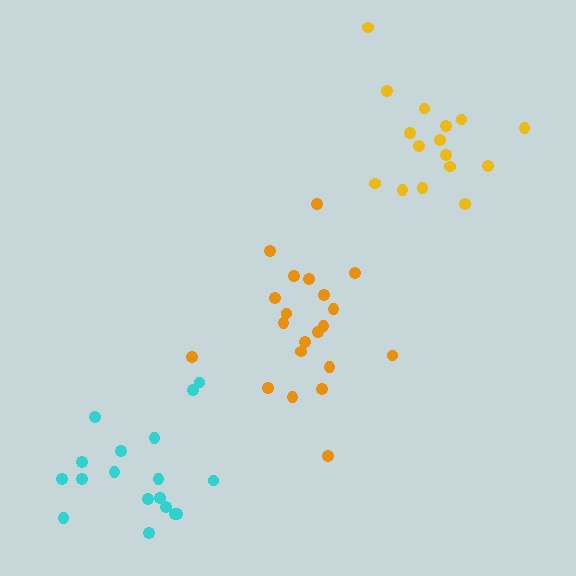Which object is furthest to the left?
The cyan cluster is leftmost.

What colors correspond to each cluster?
The clusters are colored: orange, yellow, cyan.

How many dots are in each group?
Group 1: 21 dots, Group 2: 16 dots, Group 3: 18 dots (55 total).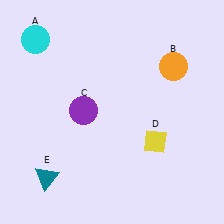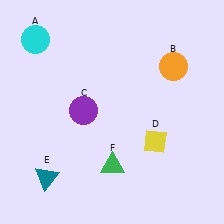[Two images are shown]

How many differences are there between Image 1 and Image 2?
There is 1 difference between the two images.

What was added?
A green triangle (F) was added in Image 2.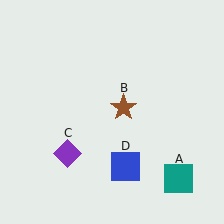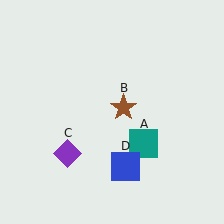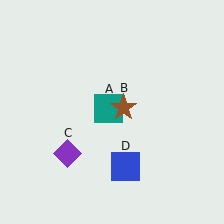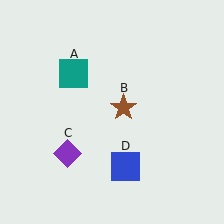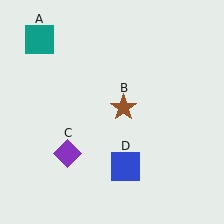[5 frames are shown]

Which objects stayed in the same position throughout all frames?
Brown star (object B) and purple diamond (object C) and blue square (object D) remained stationary.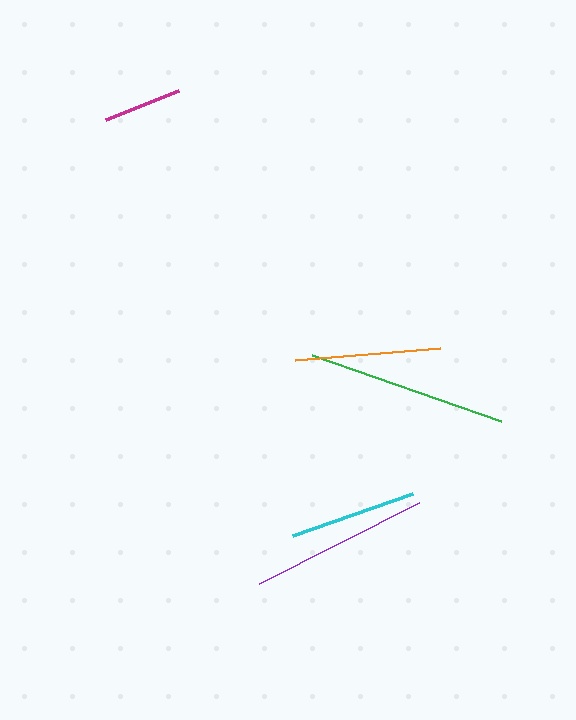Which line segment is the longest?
The green line is the longest at approximately 200 pixels.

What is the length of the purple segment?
The purple segment is approximately 180 pixels long.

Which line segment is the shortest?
The magenta line is the shortest at approximately 78 pixels.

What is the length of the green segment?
The green segment is approximately 200 pixels long.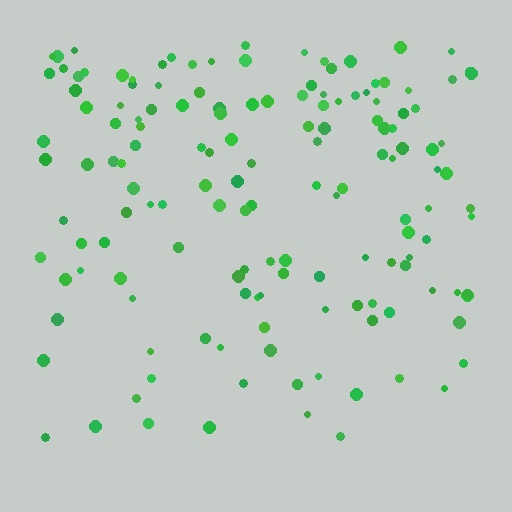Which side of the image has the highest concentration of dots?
The top.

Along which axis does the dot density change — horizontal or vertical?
Vertical.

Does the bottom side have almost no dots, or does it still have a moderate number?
Still a moderate number, just noticeably fewer than the top.